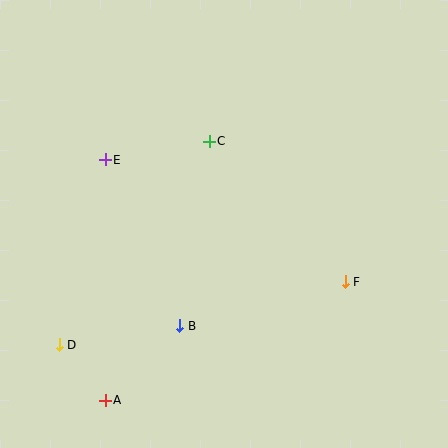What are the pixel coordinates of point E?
Point E is at (105, 160).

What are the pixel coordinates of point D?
Point D is at (59, 345).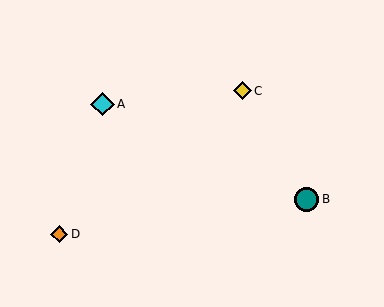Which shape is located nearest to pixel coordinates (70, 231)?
The orange diamond (labeled D) at (59, 234) is nearest to that location.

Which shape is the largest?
The teal circle (labeled B) is the largest.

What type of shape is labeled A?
Shape A is a cyan diamond.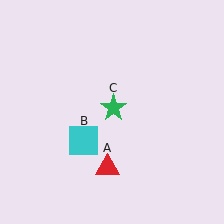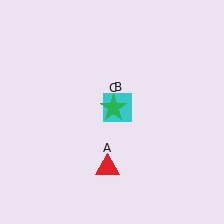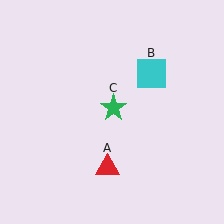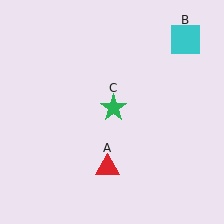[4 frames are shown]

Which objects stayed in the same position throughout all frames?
Red triangle (object A) and green star (object C) remained stationary.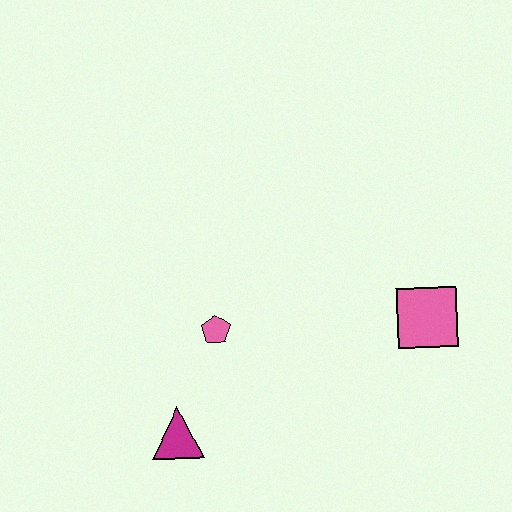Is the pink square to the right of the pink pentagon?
Yes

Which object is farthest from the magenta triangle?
The pink square is farthest from the magenta triangle.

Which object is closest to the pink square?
The pink pentagon is closest to the pink square.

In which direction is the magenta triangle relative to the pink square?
The magenta triangle is to the left of the pink square.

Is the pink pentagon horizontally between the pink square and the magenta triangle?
Yes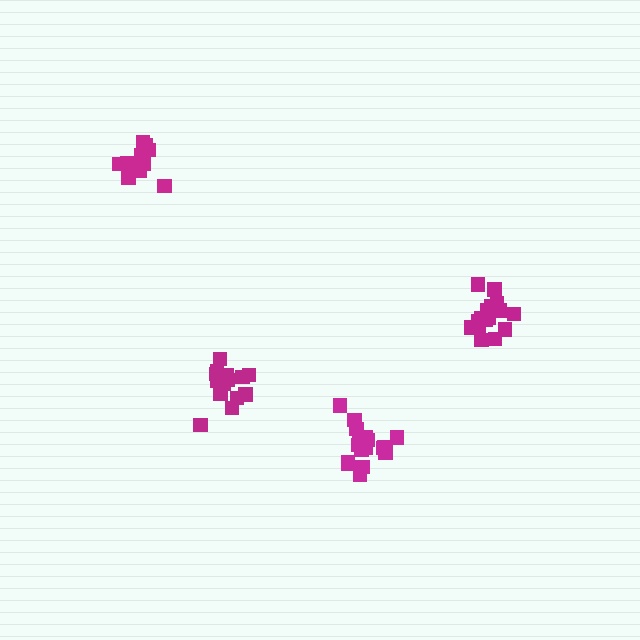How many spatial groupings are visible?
There are 4 spatial groupings.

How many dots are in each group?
Group 1: 17 dots, Group 2: 17 dots, Group 3: 14 dots, Group 4: 15 dots (63 total).